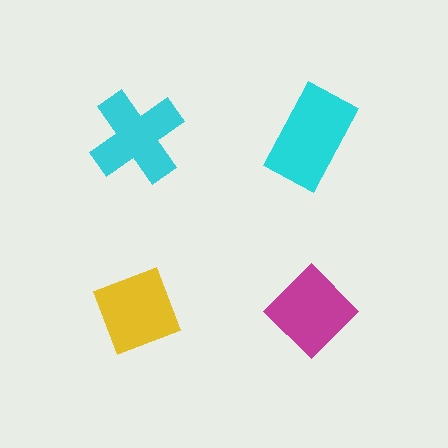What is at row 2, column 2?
A magenta diamond.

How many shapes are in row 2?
2 shapes.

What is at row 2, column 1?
A yellow diamond.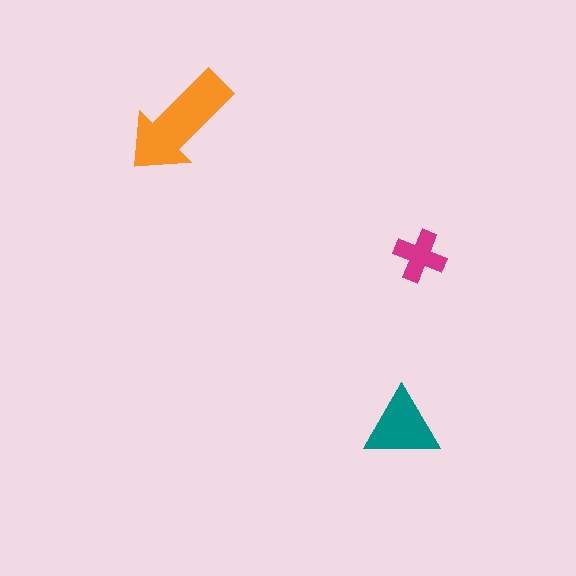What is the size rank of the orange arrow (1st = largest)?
1st.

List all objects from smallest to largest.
The magenta cross, the teal triangle, the orange arrow.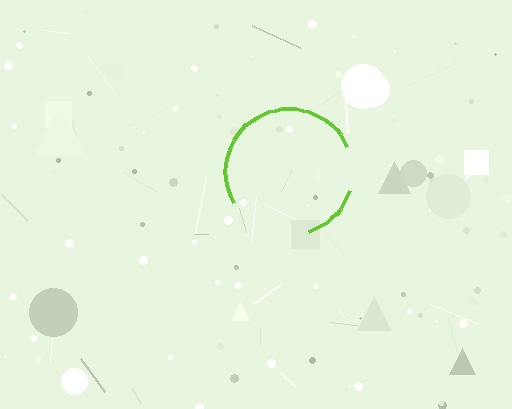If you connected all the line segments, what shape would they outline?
They would outline a circle.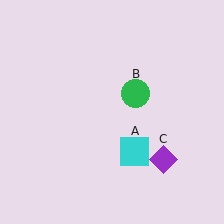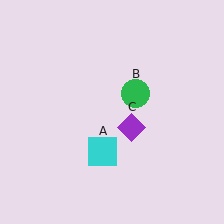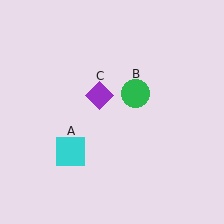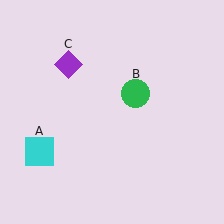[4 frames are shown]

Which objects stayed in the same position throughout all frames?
Green circle (object B) remained stationary.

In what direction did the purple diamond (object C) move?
The purple diamond (object C) moved up and to the left.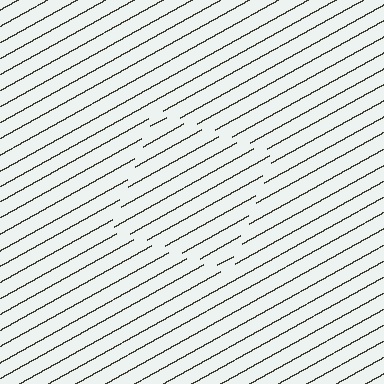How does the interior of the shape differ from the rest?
The interior of the shape contains the same grating, shifted by half a period — the contour is defined by the phase discontinuity where line-ends from the inner and outer gratings abut.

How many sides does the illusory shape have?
4 sides — the line-ends trace a square.